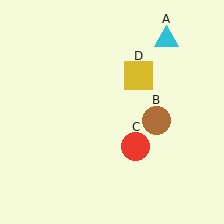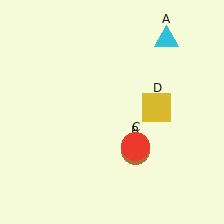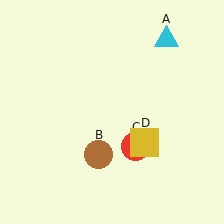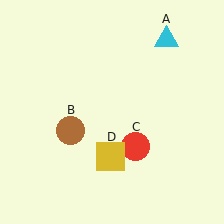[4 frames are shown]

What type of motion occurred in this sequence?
The brown circle (object B), yellow square (object D) rotated clockwise around the center of the scene.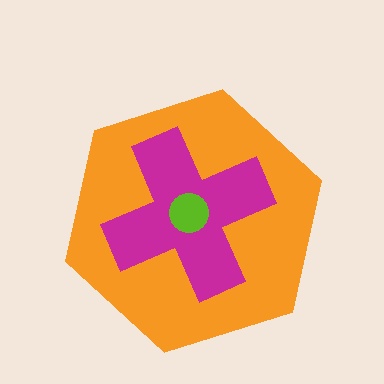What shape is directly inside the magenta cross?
The lime circle.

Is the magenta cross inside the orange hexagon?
Yes.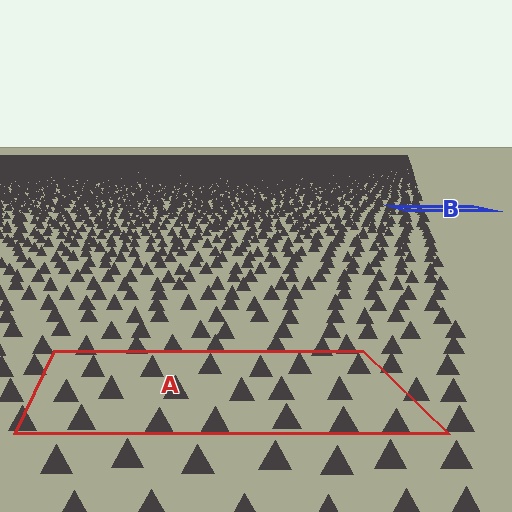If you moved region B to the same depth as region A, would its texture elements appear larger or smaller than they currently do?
They would appear larger. At a closer depth, the same texture elements are projected at a bigger on-screen size.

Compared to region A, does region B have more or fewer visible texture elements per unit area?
Region B has more texture elements per unit area — they are packed more densely because it is farther away.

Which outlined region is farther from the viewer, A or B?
Region B is farther from the viewer — the texture elements inside it appear smaller and more densely packed.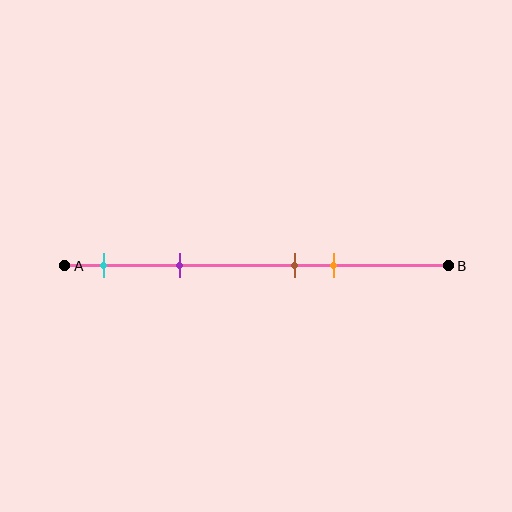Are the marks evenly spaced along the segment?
No, the marks are not evenly spaced.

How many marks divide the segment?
There are 4 marks dividing the segment.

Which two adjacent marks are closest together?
The brown and orange marks are the closest adjacent pair.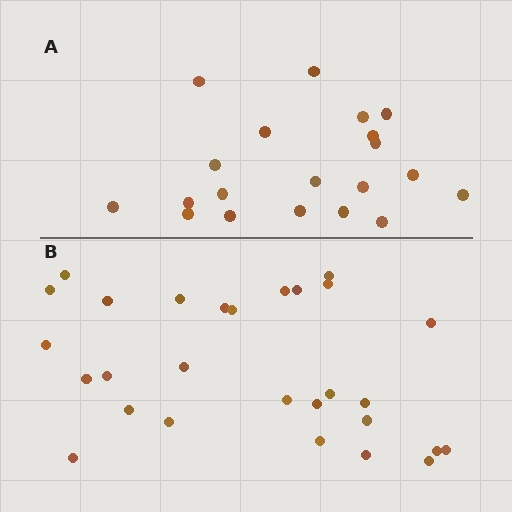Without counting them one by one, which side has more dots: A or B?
Region B (the bottom region) has more dots.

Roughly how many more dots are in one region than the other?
Region B has roughly 8 or so more dots than region A.